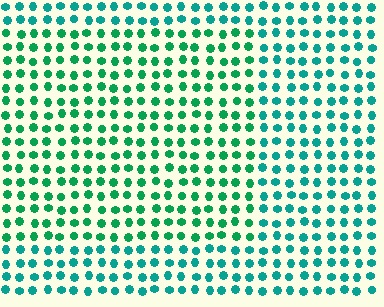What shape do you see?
I see a rectangle.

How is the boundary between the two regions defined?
The boundary is defined purely by a slight shift in hue (about 26 degrees). Spacing, size, and orientation are identical on both sides.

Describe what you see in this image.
The image is filled with small teal elements in a uniform arrangement. A rectangle-shaped region is visible where the elements are tinted to a slightly different hue, forming a subtle color boundary.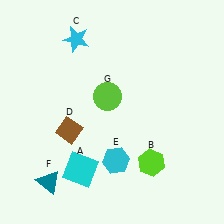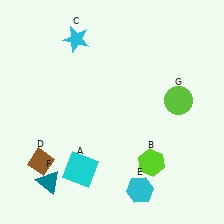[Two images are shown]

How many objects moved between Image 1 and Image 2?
3 objects moved between the two images.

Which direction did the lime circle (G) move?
The lime circle (G) moved right.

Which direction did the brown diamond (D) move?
The brown diamond (D) moved down.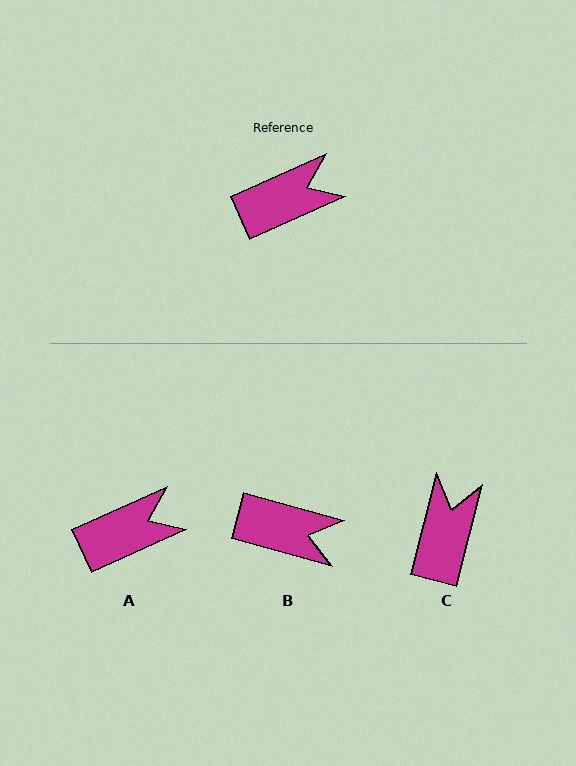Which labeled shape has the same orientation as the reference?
A.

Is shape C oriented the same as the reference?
No, it is off by about 51 degrees.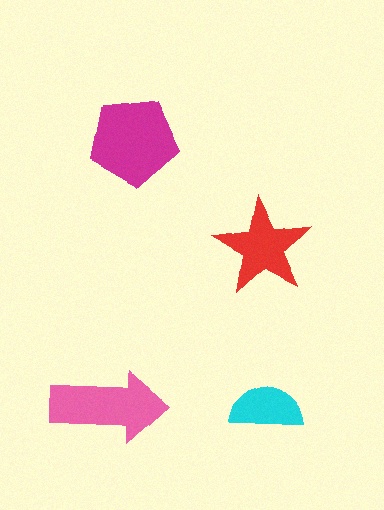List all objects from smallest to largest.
The cyan semicircle, the red star, the pink arrow, the magenta pentagon.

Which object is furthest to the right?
The cyan semicircle is rightmost.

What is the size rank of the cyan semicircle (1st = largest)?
4th.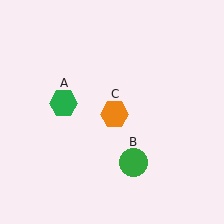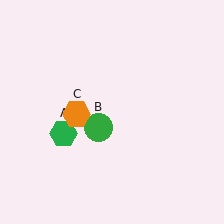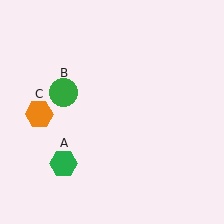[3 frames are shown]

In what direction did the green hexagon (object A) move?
The green hexagon (object A) moved down.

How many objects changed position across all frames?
3 objects changed position: green hexagon (object A), green circle (object B), orange hexagon (object C).